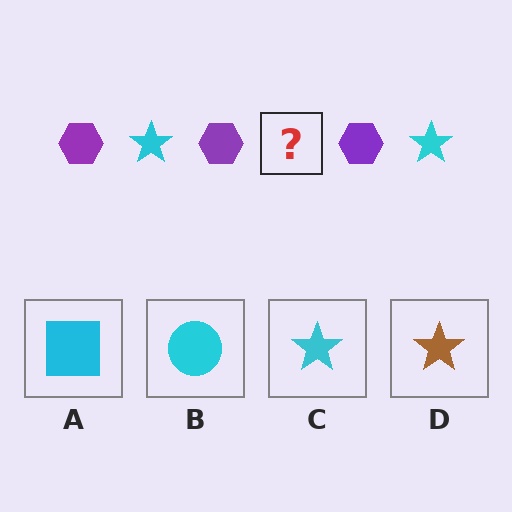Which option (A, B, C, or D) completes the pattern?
C.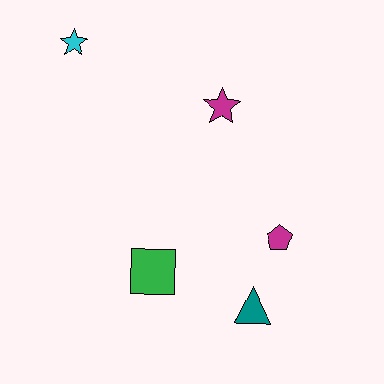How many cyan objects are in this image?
There is 1 cyan object.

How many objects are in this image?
There are 5 objects.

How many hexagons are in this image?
There are no hexagons.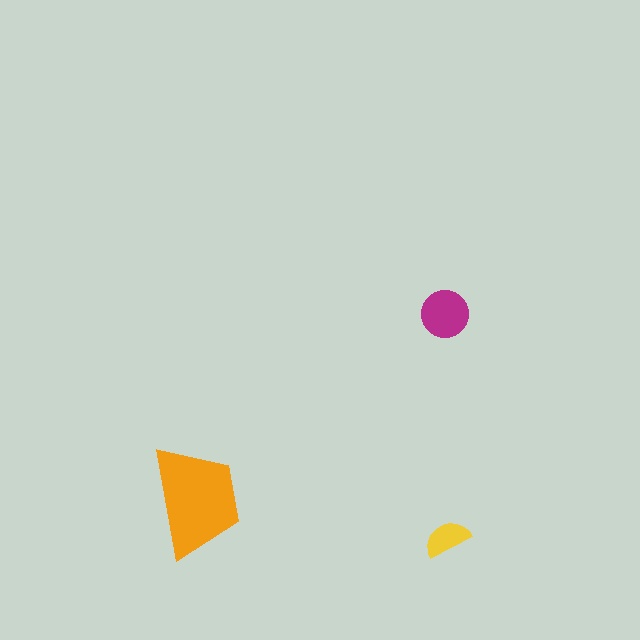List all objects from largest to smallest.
The orange trapezoid, the magenta circle, the yellow semicircle.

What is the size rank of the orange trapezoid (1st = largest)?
1st.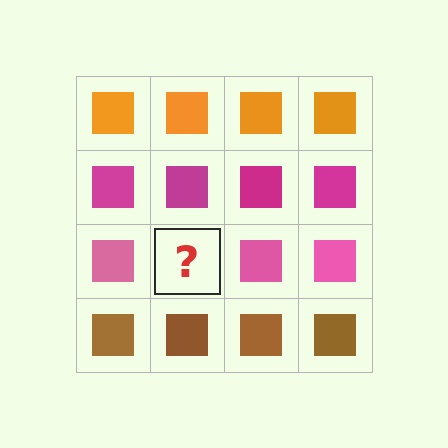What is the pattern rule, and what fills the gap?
The rule is that each row has a consistent color. The gap should be filled with a pink square.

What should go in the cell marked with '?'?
The missing cell should contain a pink square.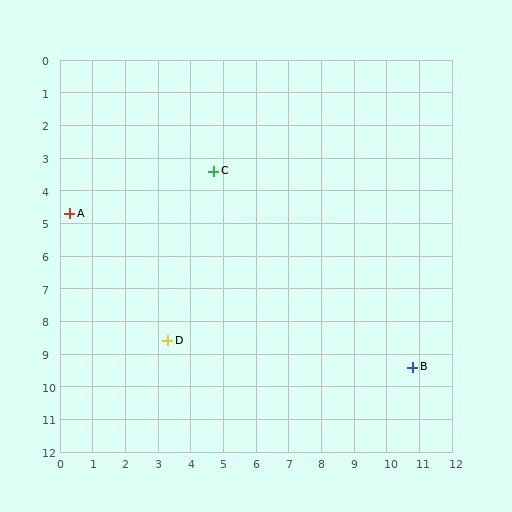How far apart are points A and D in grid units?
Points A and D are about 4.9 grid units apart.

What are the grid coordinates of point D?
Point D is at approximately (3.3, 8.6).